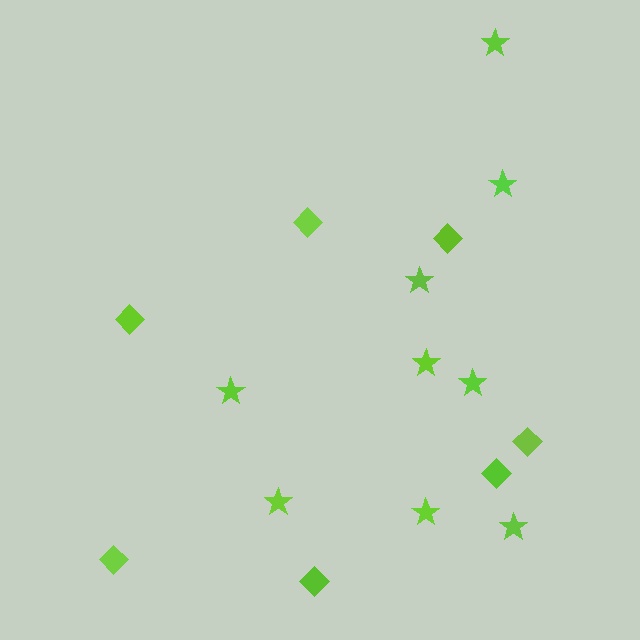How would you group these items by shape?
There are 2 groups: one group of diamonds (7) and one group of stars (9).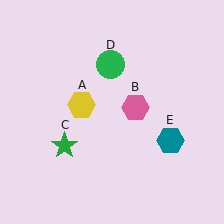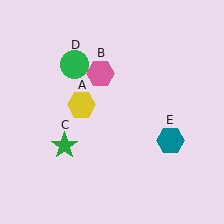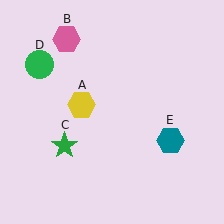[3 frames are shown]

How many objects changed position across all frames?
2 objects changed position: pink hexagon (object B), green circle (object D).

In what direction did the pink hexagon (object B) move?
The pink hexagon (object B) moved up and to the left.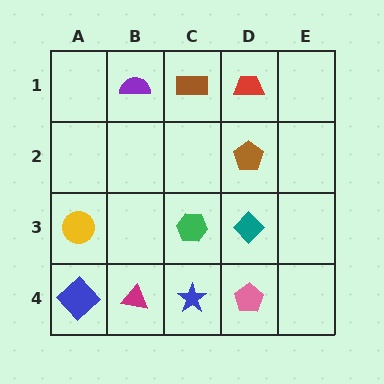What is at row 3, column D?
A teal diamond.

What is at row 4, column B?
A magenta triangle.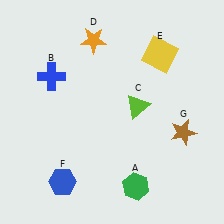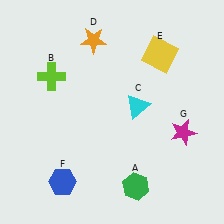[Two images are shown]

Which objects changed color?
B changed from blue to lime. C changed from lime to cyan. G changed from brown to magenta.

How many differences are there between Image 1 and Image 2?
There are 3 differences between the two images.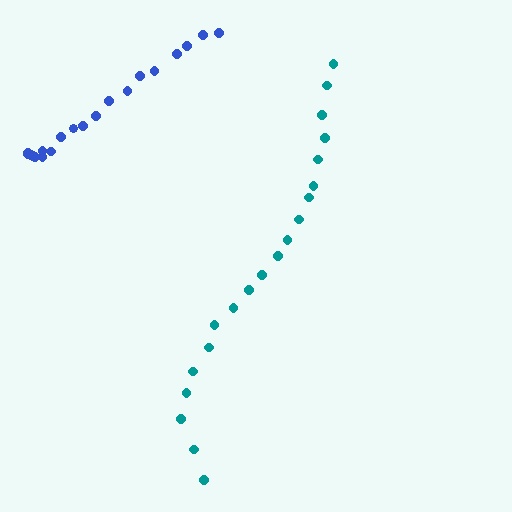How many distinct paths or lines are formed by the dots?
There are 2 distinct paths.